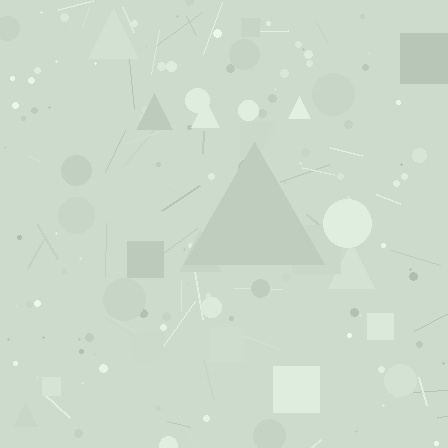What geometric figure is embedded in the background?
A triangle is embedded in the background.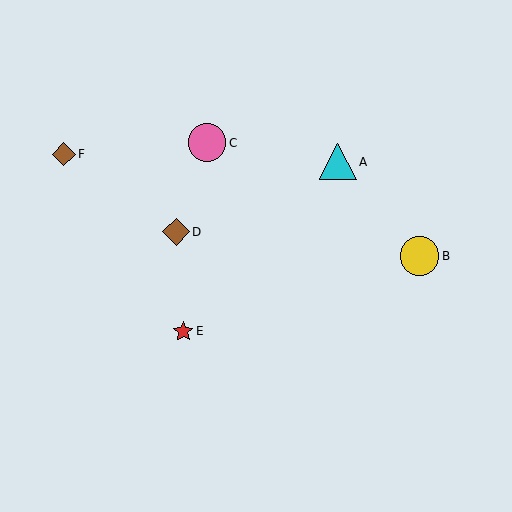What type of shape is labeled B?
Shape B is a yellow circle.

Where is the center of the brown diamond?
The center of the brown diamond is at (176, 232).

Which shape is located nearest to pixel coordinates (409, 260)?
The yellow circle (labeled B) at (420, 256) is nearest to that location.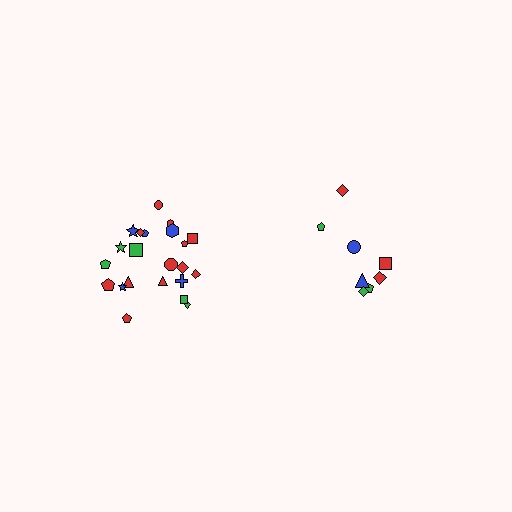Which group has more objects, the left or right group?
The left group.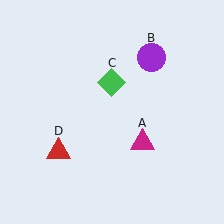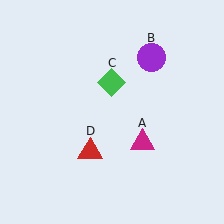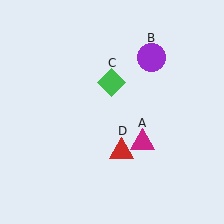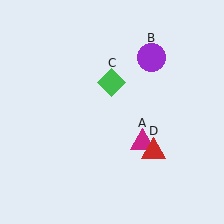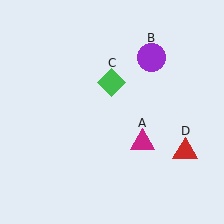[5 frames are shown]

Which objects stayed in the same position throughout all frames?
Magenta triangle (object A) and purple circle (object B) and green diamond (object C) remained stationary.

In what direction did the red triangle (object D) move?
The red triangle (object D) moved right.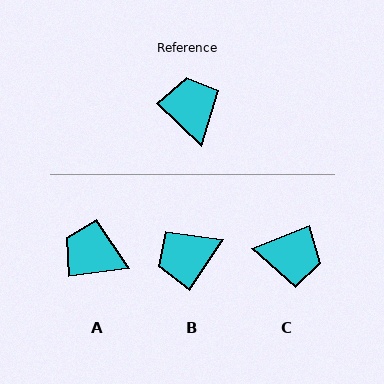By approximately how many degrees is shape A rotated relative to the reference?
Approximately 52 degrees counter-clockwise.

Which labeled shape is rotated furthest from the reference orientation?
C, about 115 degrees away.